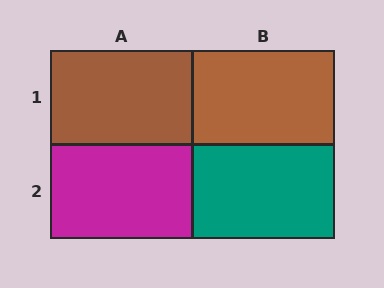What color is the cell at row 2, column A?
Magenta.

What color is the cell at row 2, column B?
Teal.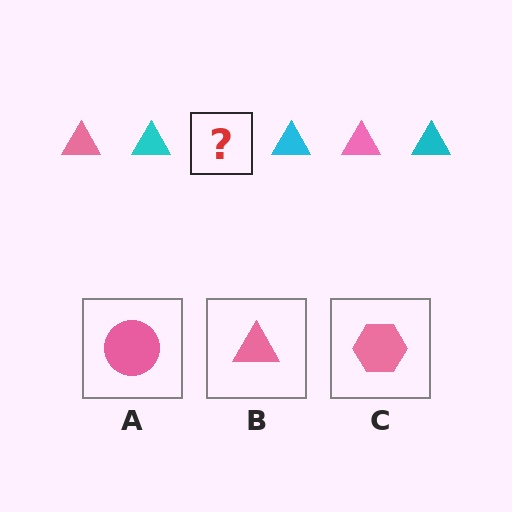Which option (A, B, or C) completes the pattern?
B.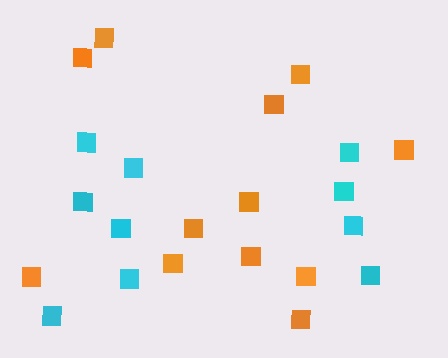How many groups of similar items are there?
There are 2 groups: one group of cyan squares (10) and one group of orange squares (12).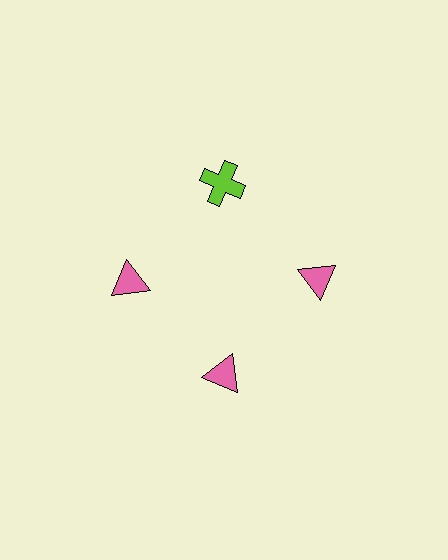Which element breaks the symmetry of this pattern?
The lime cross at roughly the 12 o'clock position breaks the symmetry. All other shapes are pink triangles.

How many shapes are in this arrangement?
There are 4 shapes arranged in a ring pattern.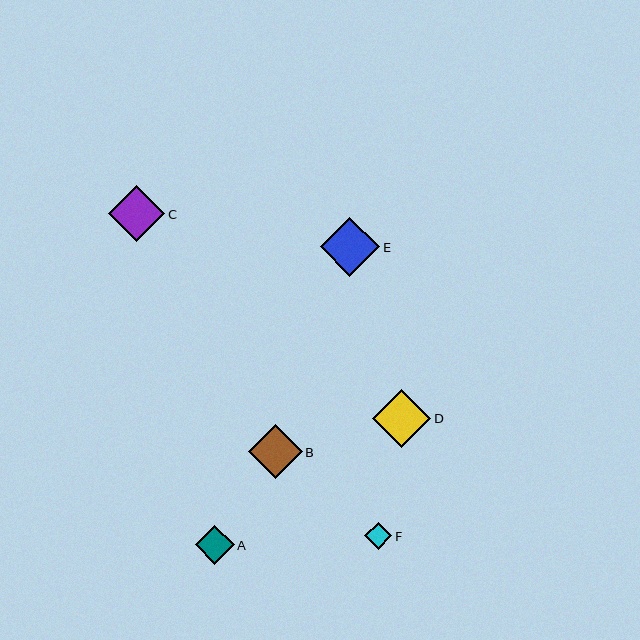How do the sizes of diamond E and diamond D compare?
Diamond E and diamond D are approximately the same size.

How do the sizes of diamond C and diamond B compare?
Diamond C and diamond B are approximately the same size.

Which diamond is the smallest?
Diamond F is the smallest with a size of approximately 27 pixels.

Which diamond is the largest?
Diamond E is the largest with a size of approximately 60 pixels.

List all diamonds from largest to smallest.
From largest to smallest: E, D, C, B, A, F.